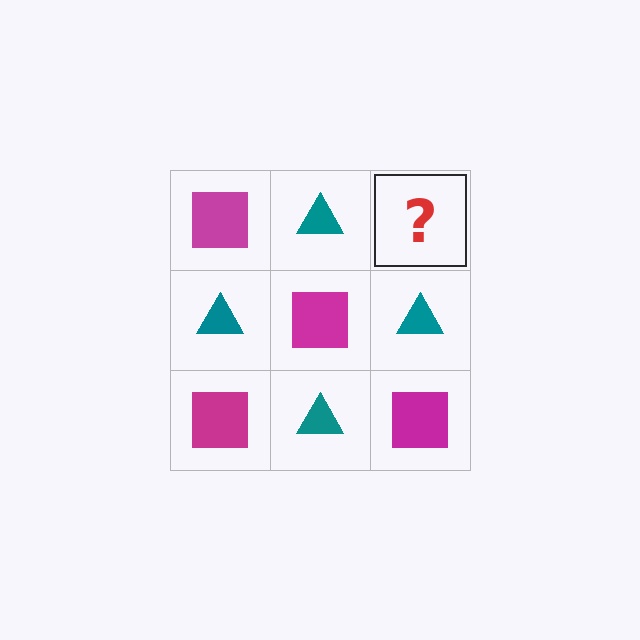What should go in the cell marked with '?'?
The missing cell should contain a magenta square.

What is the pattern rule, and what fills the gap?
The rule is that it alternates magenta square and teal triangle in a checkerboard pattern. The gap should be filled with a magenta square.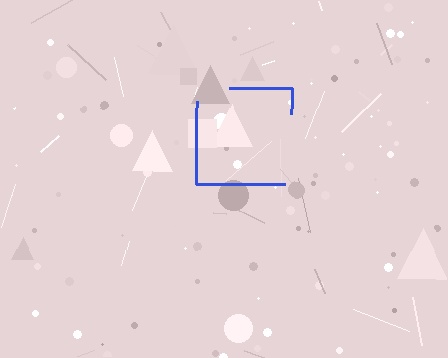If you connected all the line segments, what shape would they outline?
They would outline a square.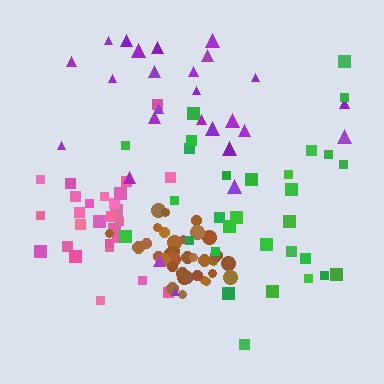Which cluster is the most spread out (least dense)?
Purple.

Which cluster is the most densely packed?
Brown.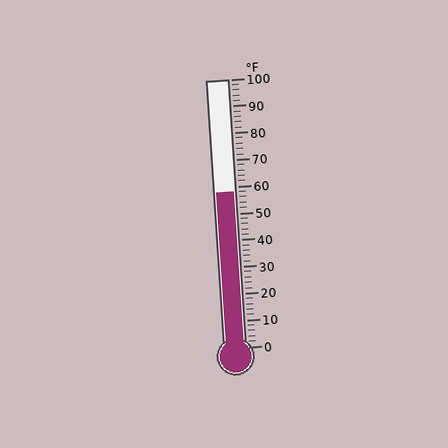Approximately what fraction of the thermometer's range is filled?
The thermometer is filled to approximately 60% of its range.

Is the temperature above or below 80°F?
The temperature is below 80°F.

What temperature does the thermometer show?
The thermometer shows approximately 58°F.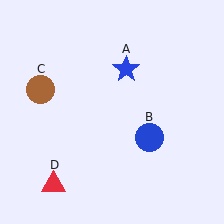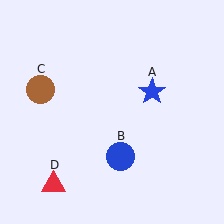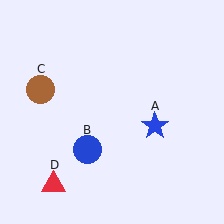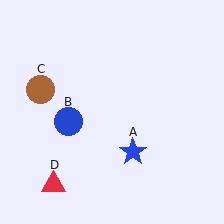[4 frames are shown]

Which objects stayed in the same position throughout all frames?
Brown circle (object C) and red triangle (object D) remained stationary.